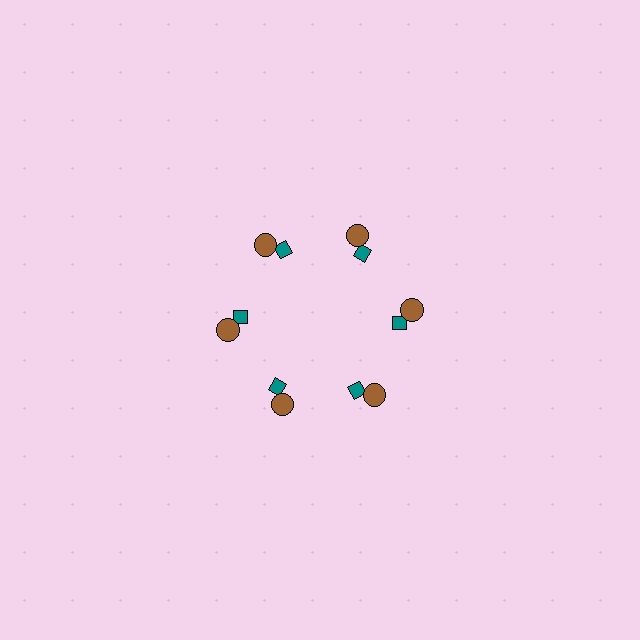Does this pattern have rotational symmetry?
Yes, this pattern has 6-fold rotational symmetry. It looks the same after rotating 60 degrees around the center.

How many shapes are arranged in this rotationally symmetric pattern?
There are 12 shapes, arranged in 6 groups of 2.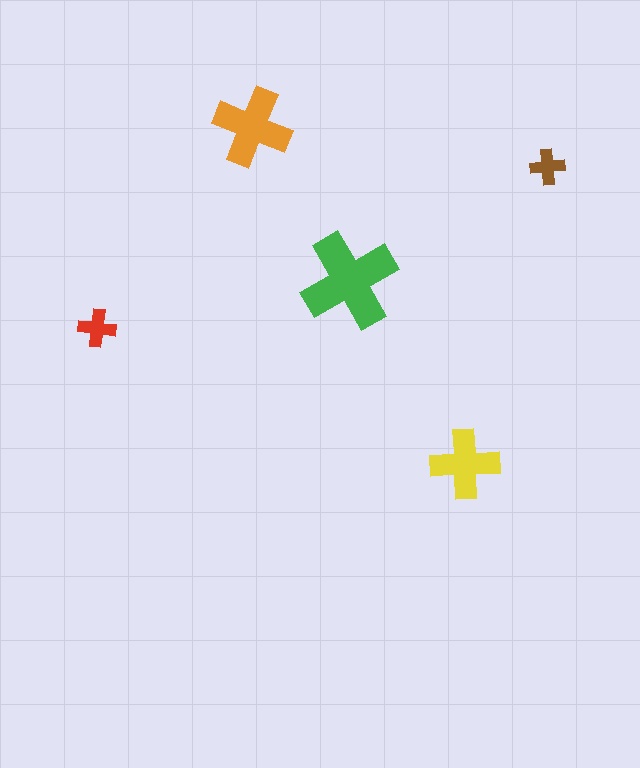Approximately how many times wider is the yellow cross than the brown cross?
About 2 times wider.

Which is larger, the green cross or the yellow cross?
The green one.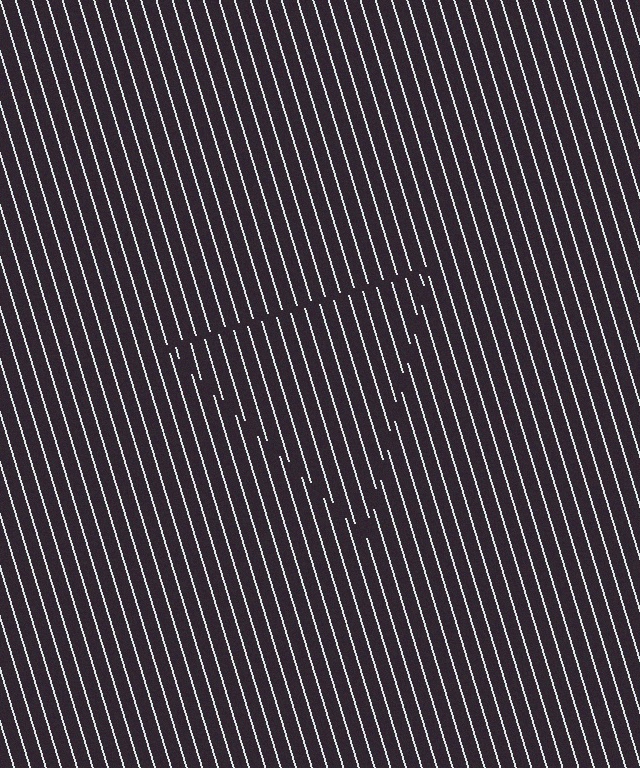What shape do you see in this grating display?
An illusory triangle. The interior of the shape contains the same grating, shifted by half a period — the contour is defined by the phase discontinuity where line-ends from the inner and outer gratings abut.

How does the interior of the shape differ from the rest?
The interior of the shape contains the same grating, shifted by half a period — the contour is defined by the phase discontinuity where line-ends from the inner and outer gratings abut.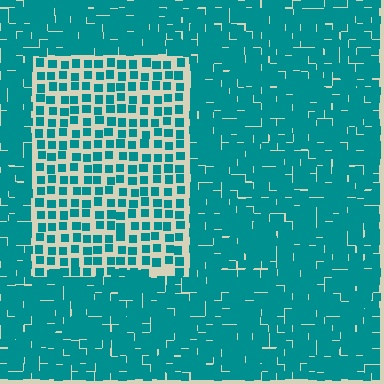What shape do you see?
I see a rectangle.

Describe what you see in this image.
The image contains small teal elements arranged at two different densities. A rectangle-shaped region is visible where the elements are less densely packed than the surrounding area.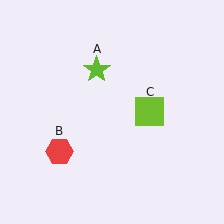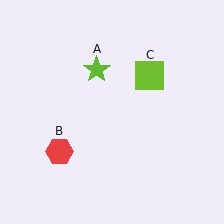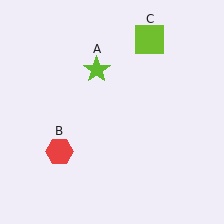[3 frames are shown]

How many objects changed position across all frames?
1 object changed position: lime square (object C).